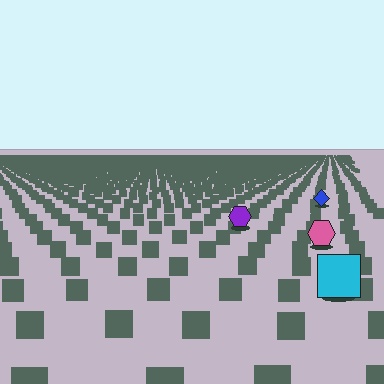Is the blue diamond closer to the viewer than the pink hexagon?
No. The pink hexagon is closer — you can tell from the texture gradient: the ground texture is coarser near it.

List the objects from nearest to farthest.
From nearest to farthest: the cyan square, the pink hexagon, the purple hexagon, the blue diamond.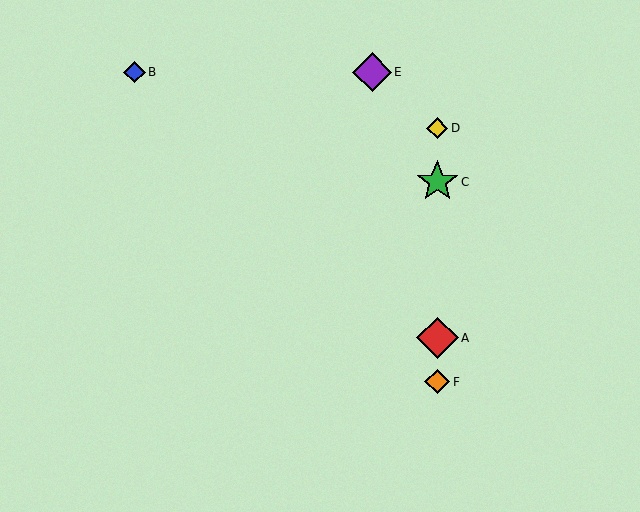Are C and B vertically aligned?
No, C is at x≈437 and B is at x≈135.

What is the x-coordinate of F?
Object F is at x≈437.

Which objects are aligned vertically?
Objects A, C, D, F are aligned vertically.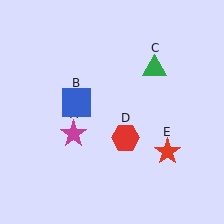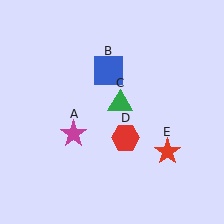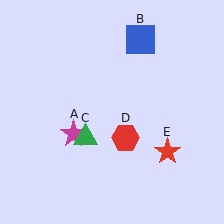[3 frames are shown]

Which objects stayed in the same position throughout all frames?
Magenta star (object A) and red hexagon (object D) and red star (object E) remained stationary.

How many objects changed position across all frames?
2 objects changed position: blue square (object B), green triangle (object C).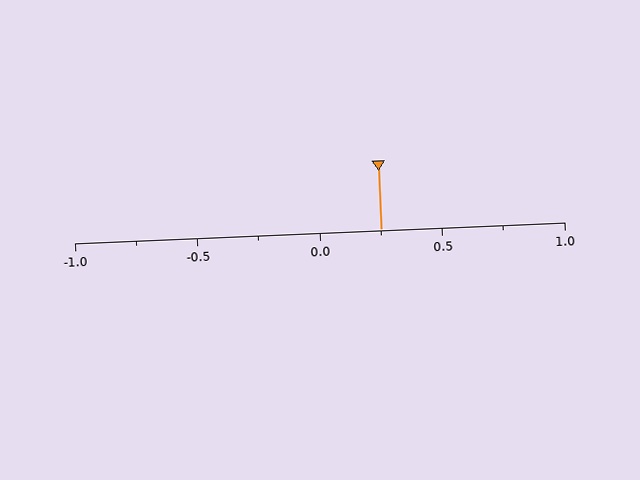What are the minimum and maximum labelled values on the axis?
The axis runs from -1.0 to 1.0.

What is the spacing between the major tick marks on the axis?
The major ticks are spaced 0.5 apart.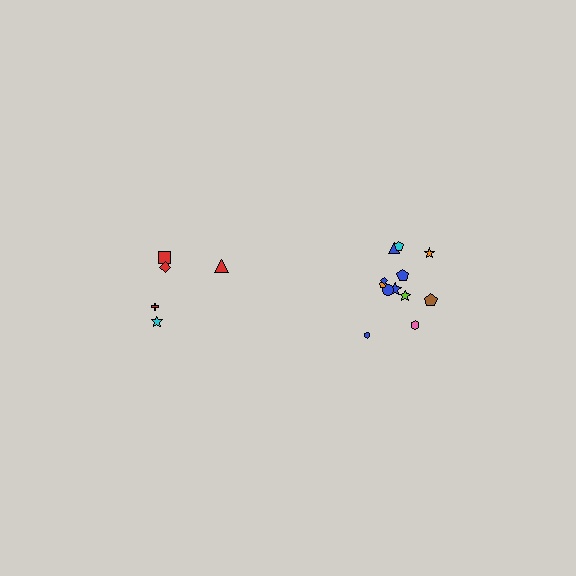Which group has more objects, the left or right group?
The right group.